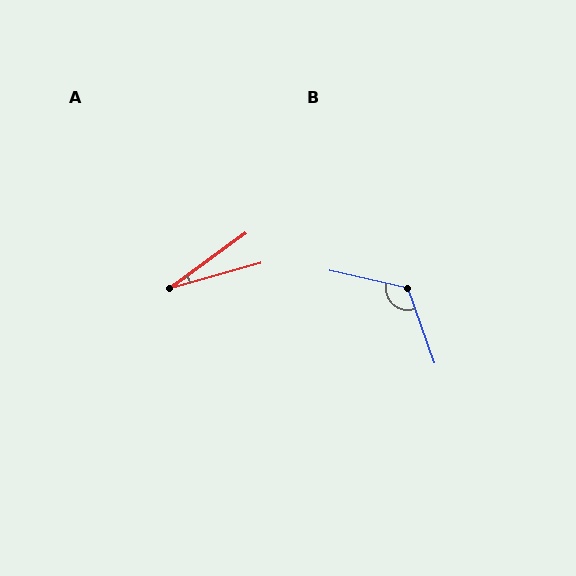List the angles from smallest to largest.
A (21°), B (122°).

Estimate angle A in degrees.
Approximately 21 degrees.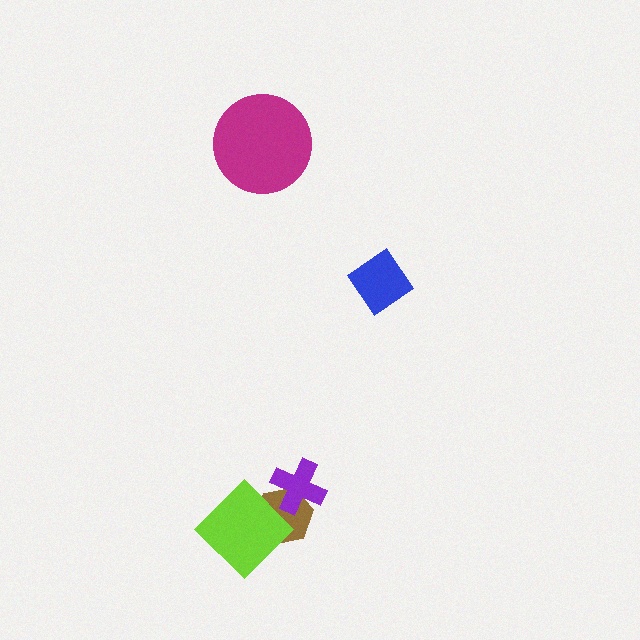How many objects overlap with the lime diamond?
2 objects overlap with the lime diamond.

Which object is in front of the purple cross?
The lime diamond is in front of the purple cross.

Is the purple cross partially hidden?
Yes, it is partially covered by another shape.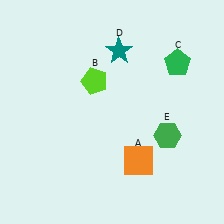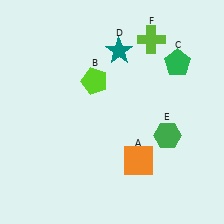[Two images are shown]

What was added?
A lime cross (F) was added in Image 2.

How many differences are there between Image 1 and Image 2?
There is 1 difference between the two images.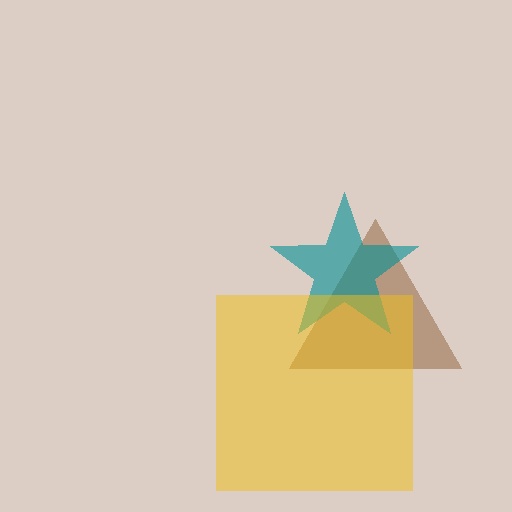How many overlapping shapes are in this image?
There are 3 overlapping shapes in the image.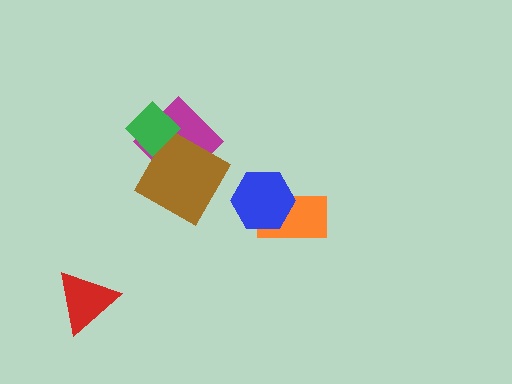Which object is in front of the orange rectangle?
The blue hexagon is in front of the orange rectangle.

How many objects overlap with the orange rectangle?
1 object overlaps with the orange rectangle.